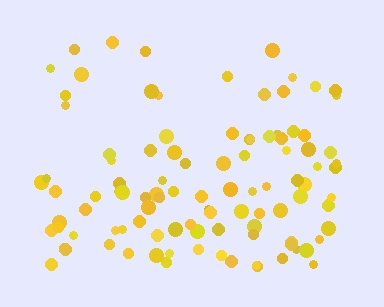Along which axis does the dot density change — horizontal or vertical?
Vertical.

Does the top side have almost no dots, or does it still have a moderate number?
Still a moderate number, just noticeably fewer than the bottom.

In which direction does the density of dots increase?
From top to bottom, with the bottom side densest.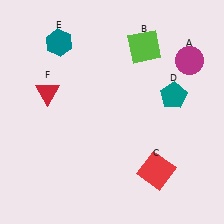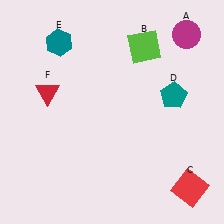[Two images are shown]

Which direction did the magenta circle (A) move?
The magenta circle (A) moved up.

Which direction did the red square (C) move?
The red square (C) moved right.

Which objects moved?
The objects that moved are: the magenta circle (A), the red square (C).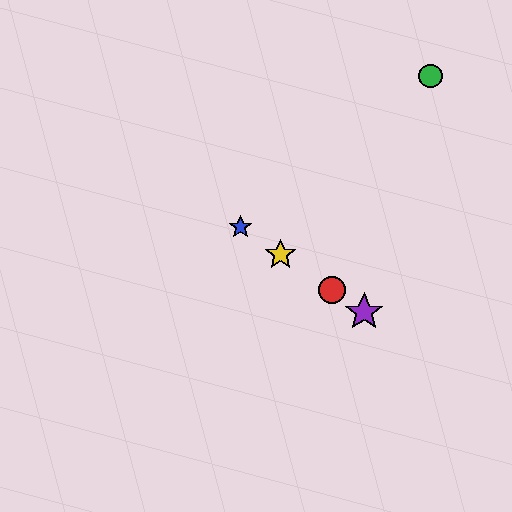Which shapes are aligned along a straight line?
The red circle, the blue star, the yellow star, the purple star are aligned along a straight line.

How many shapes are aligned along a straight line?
4 shapes (the red circle, the blue star, the yellow star, the purple star) are aligned along a straight line.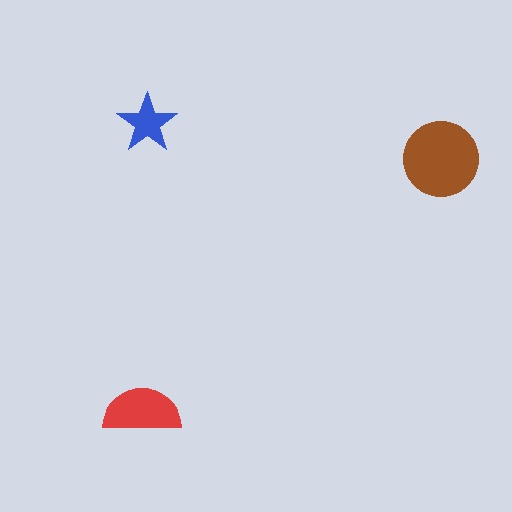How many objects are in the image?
There are 3 objects in the image.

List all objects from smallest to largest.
The blue star, the red semicircle, the brown circle.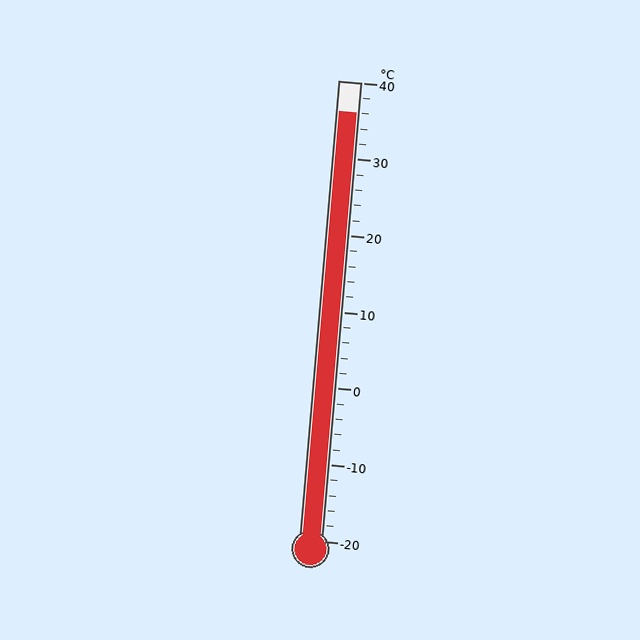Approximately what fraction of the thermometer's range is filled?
The thermometer is filled to approximately 95% of its range.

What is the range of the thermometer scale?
The thermometer scale ranges from -20°C to 40°C.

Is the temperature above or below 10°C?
The temperature is above 10°C.